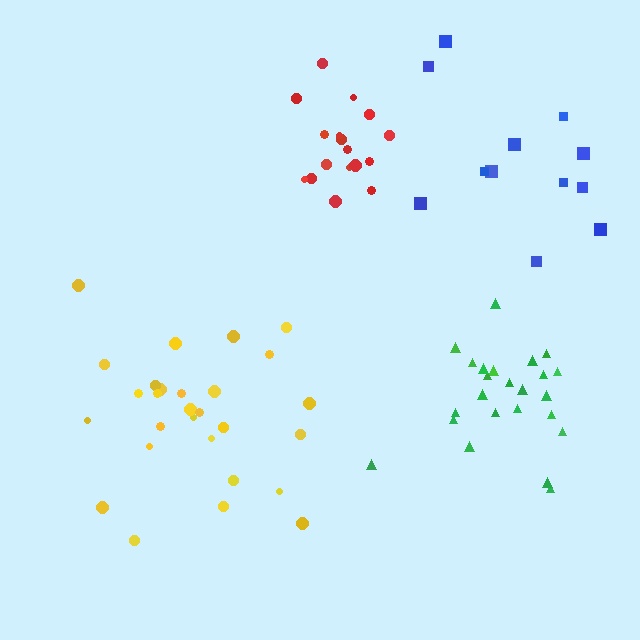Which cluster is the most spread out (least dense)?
Blue.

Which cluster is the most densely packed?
Red.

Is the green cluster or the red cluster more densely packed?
Red.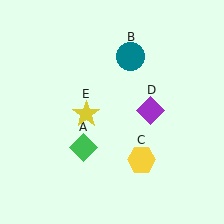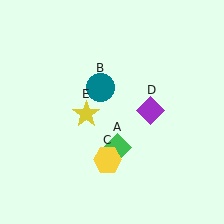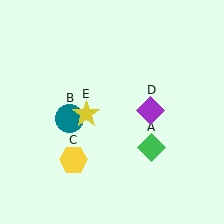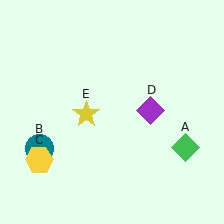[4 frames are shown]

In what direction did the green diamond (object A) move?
The green diamond (object A) moved right.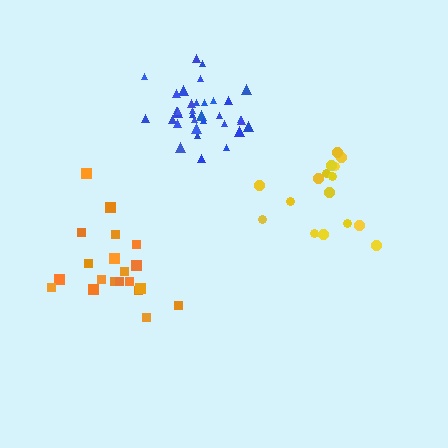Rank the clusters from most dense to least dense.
blue, orange, yellow.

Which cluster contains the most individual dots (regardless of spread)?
Blue (34).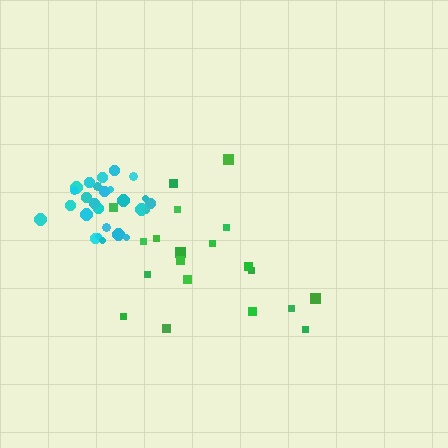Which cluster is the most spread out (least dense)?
Green.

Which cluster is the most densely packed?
Cyan.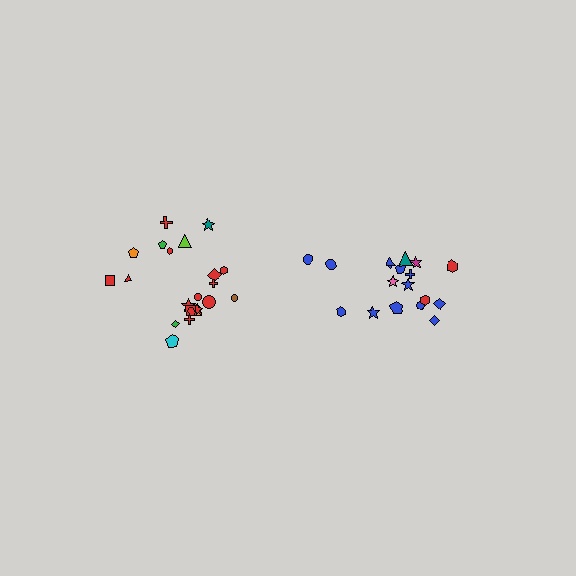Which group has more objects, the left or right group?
The left group.